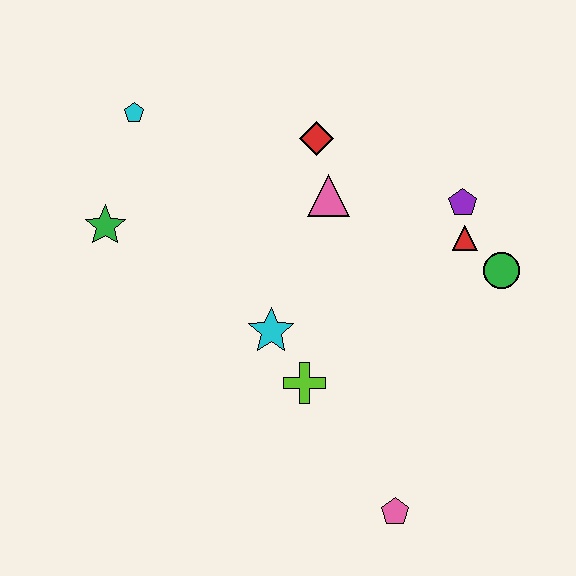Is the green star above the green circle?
Yes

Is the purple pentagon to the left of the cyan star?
No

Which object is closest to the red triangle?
The purple pentagon is closest to the red triangle.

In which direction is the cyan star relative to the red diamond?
The cyan star is below the red diamond.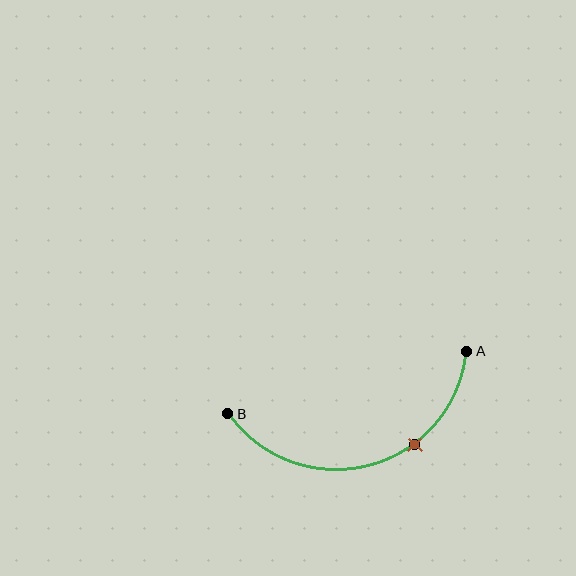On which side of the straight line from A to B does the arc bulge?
The arc bulges below the straight line connecting A and B.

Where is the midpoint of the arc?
The arc midpoint is the point on the curve farthest from the straight line joining A and B. It sits below that line.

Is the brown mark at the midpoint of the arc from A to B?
No. The brown mark lies on the arc but is closer to endpoint A. The arc midpoint would be at the point on the curve equidistant along the arc from both A and B.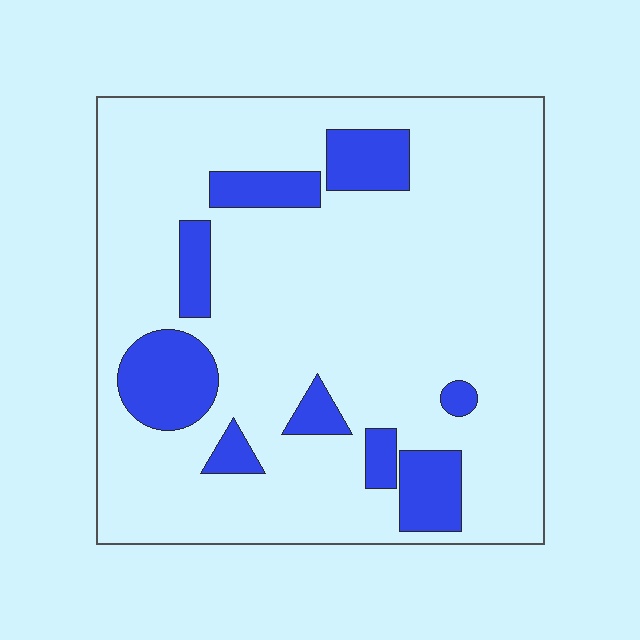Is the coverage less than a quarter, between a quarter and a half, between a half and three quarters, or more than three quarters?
Less than a quarter.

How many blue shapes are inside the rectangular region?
9.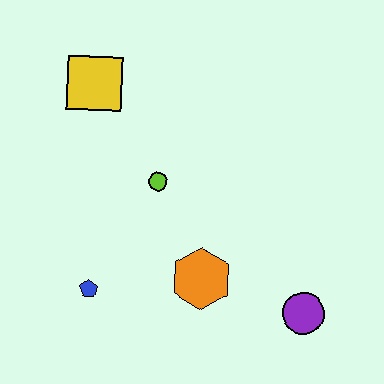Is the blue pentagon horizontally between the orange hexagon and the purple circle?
No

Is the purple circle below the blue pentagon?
Yes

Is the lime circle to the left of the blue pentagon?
No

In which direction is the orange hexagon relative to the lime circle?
The orange hexagon is below the lime circle.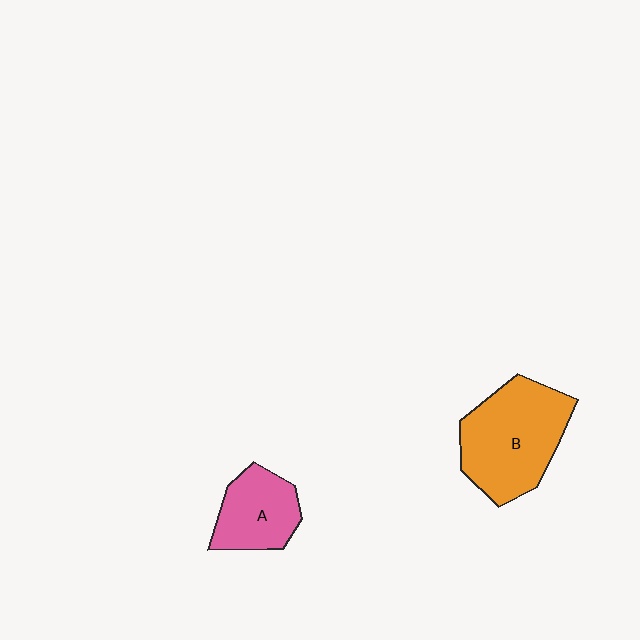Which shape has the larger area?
Shape B (orange).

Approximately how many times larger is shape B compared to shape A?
Approximately 1.7 times.